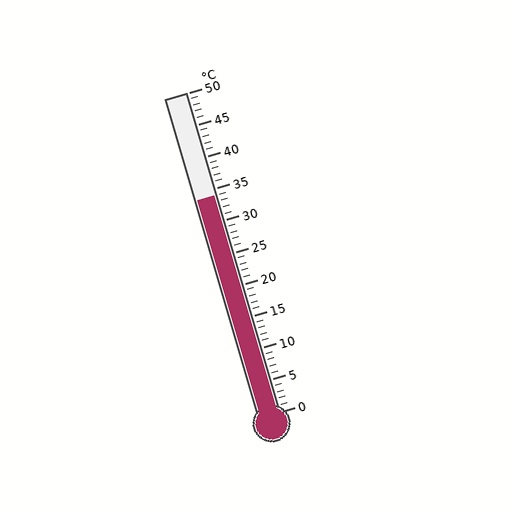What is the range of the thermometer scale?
The thermometer scale ranges from 0°C to 50°C.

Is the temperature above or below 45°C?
The temperature is below 45°C.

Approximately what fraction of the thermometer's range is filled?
The thermometer is filled to approximately 70% of its range.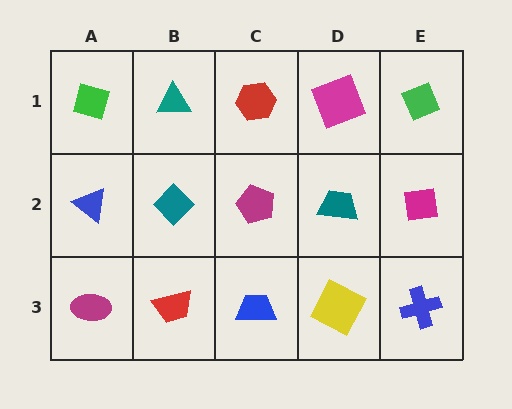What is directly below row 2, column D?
A yellow square.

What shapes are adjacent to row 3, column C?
A magenta pentagon (row 2, column C), a red trapezoid (row 3, column B), a yellow square (row 3, column D).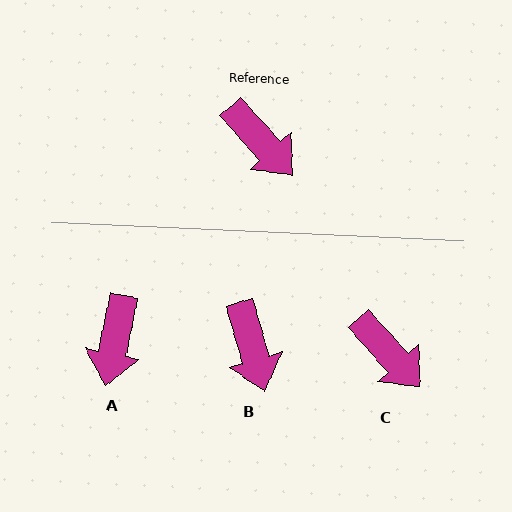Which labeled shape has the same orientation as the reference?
C.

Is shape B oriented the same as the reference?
No, it is off by about 26 degrees.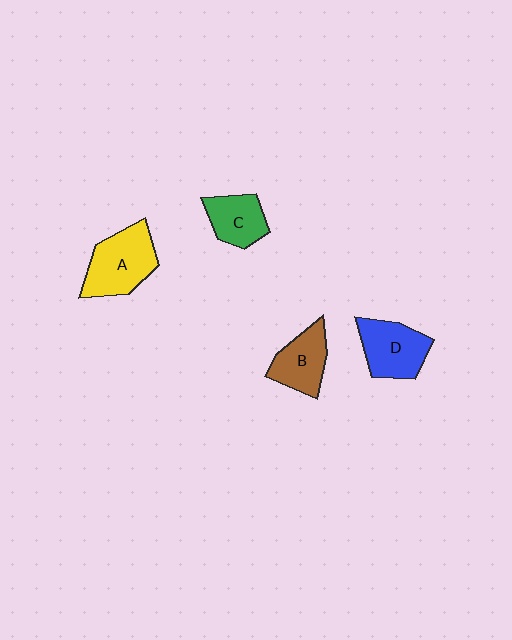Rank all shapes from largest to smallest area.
From largest to smallest: A (yellow), D (blue), B (brown), C (green).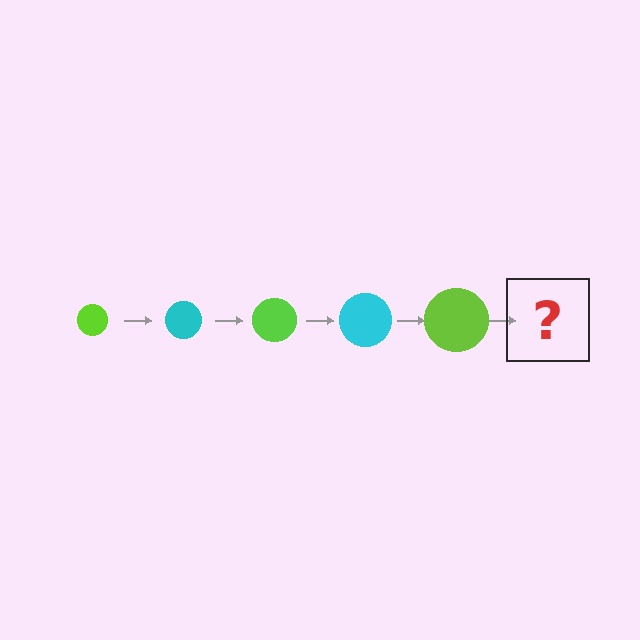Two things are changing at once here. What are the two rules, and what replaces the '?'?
The two rules are that the circle grows larger each step and the color cycles through lime and cyan. The '?' should be a cyan circle, larger than the previous one.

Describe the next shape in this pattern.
It should be a cyan circle, larger than the previous one.